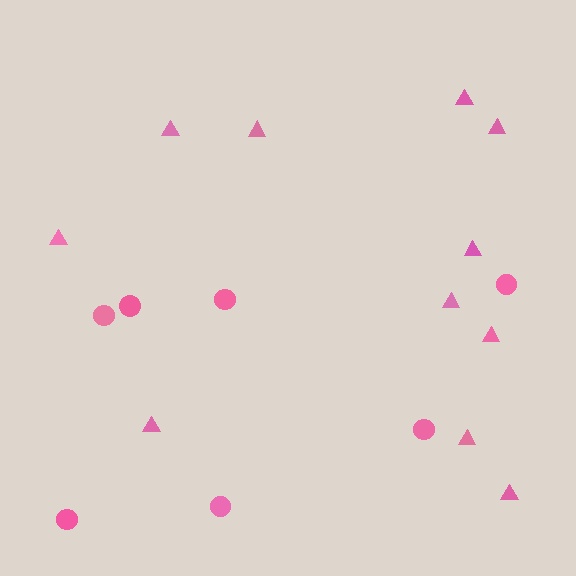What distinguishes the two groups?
There are 2 groups: one group of triangles (11) and one group of circles (7).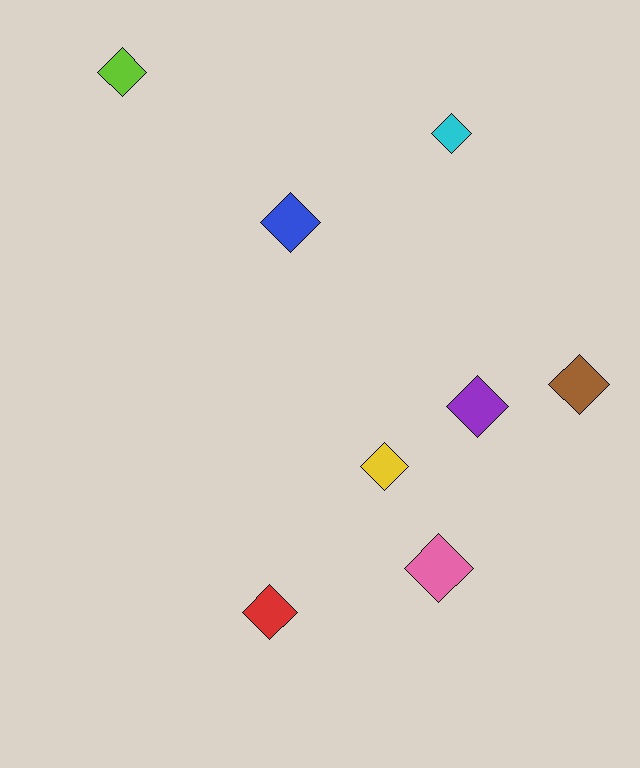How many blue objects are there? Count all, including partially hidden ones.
There is 1 blue object.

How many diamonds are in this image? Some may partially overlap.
There are 8 diamonds.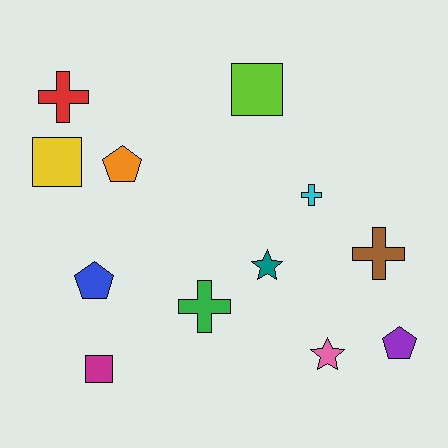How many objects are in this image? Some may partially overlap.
There are 12 objects.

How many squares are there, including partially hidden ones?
There are 3 squares.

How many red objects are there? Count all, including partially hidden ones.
There is 1 red object.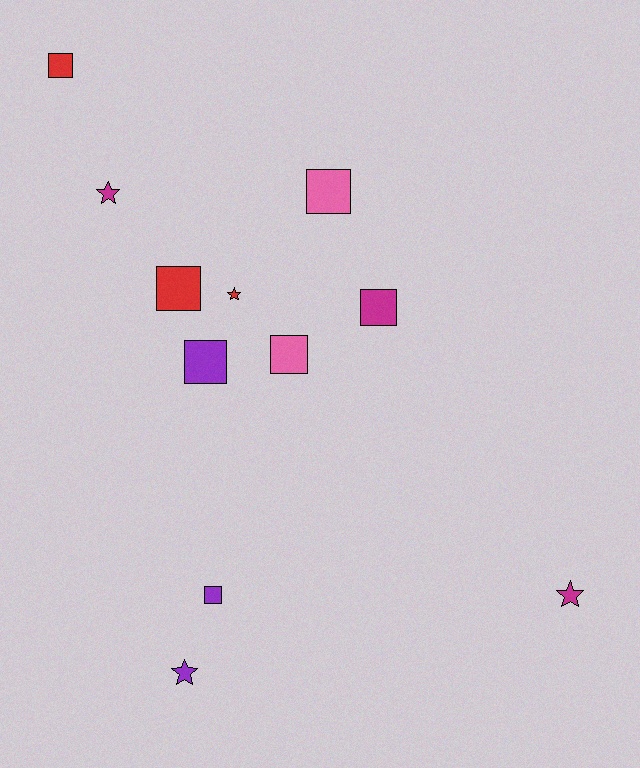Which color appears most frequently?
Magenta, with 3 objects.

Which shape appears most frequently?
Square, with 7 objects.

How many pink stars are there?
There are no pink stars.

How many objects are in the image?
There are 11 objects.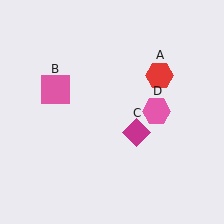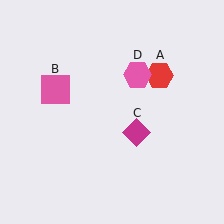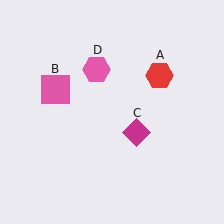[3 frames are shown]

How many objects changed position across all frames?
1 object changed position: pink hexagon (object D).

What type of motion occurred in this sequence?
The pink hexagon (object D) rotated counterclockwise around the center of the scene.